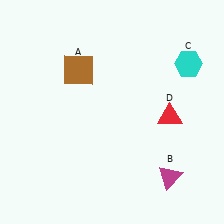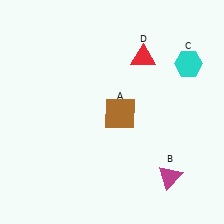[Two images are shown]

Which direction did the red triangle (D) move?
The red triangle (D) moved up.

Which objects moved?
The objects that moved are: the brown square (A), the red triangle (D).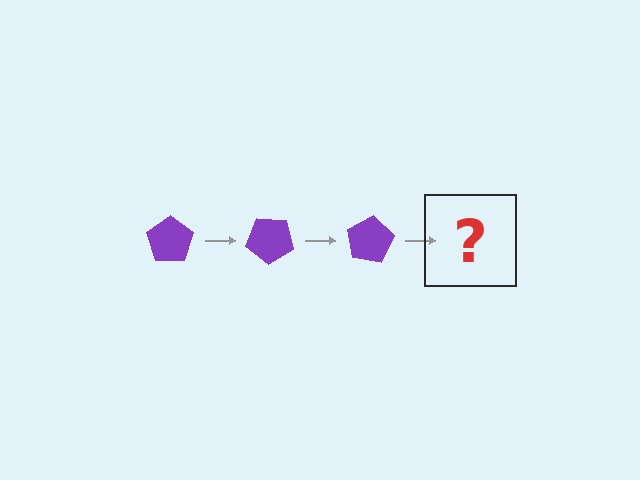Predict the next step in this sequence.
The next step is a purple pentagon rotated 120 degrees.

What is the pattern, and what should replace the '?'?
The pattern is that the pentagon rotates 40 degrees each step. The '?' should be a purple pentagon rotated 120 degrees.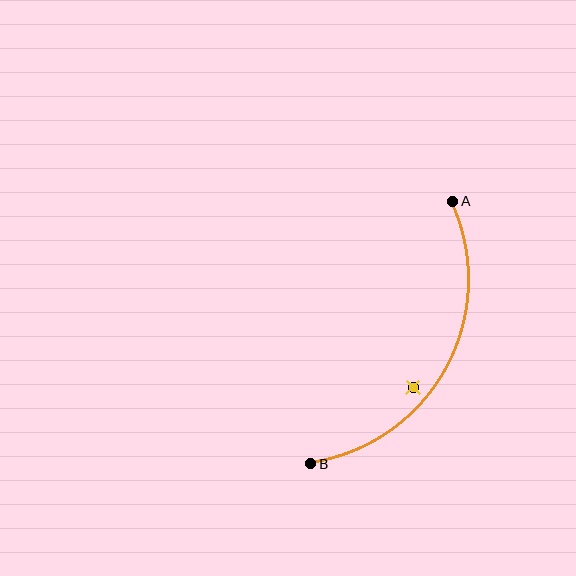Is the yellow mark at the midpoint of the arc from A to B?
No — the yellow mark does not lie on the arc at all. It sits slightly inside the curve.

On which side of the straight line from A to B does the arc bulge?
The arc bulges to the right of the straight line connecting A and B.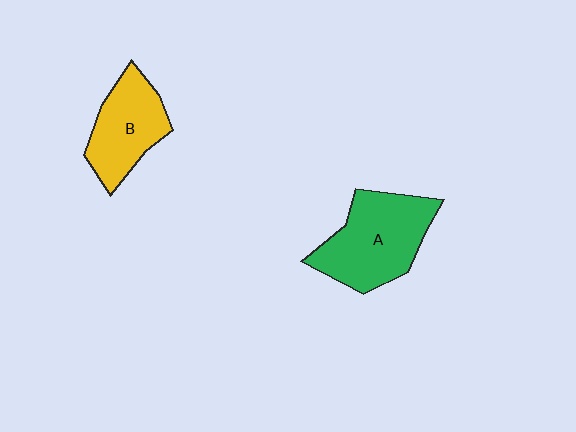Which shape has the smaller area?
Shape B (yellow).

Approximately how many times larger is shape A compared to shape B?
Approximately 1.3 times.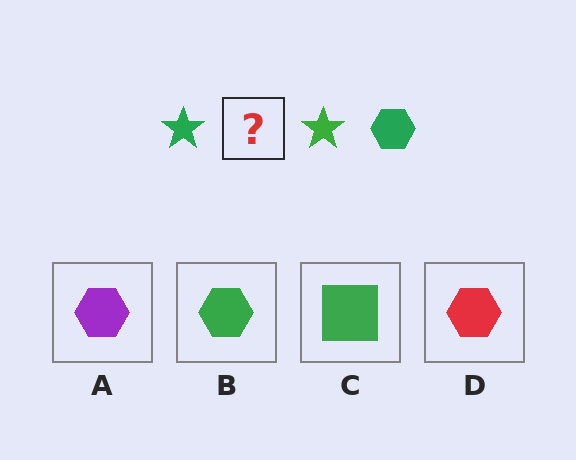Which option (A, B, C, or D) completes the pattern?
B.